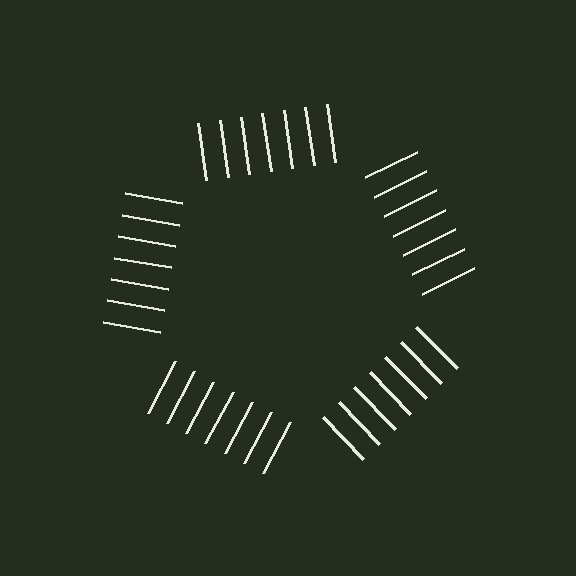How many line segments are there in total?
35 — 7 along each of the 5 edges.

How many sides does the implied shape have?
5 sides — the line-ends trace a pentagon.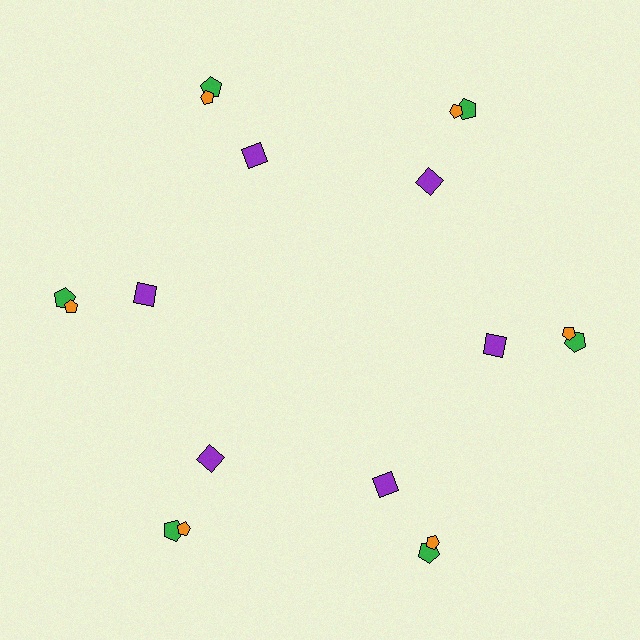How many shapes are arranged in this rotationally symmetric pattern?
There are 18 shapes, arranged in 6 groups of 3.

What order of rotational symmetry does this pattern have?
This pattern has 6-fold rotational symmetry.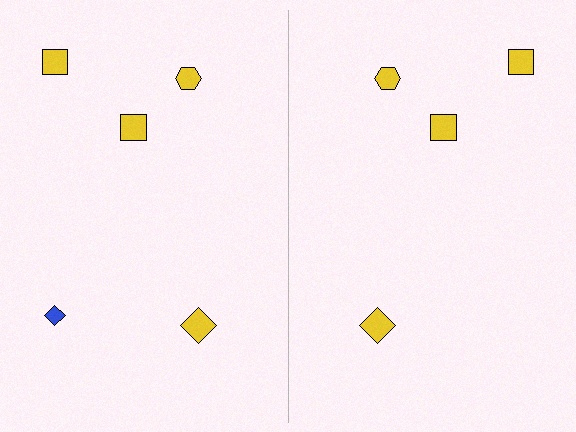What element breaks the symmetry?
A blue diamond is missing from the right side.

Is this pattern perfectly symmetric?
No, the pattern is not perfectly symmetric. A blue diamond is missing from the right side.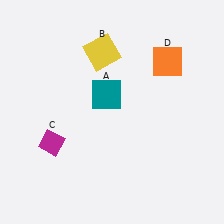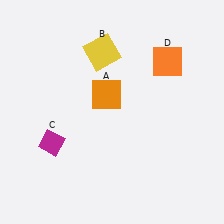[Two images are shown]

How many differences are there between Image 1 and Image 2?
There is 1 difference between the two images.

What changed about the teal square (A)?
In Image 1, A is teal. In Image 2, it changed to orange.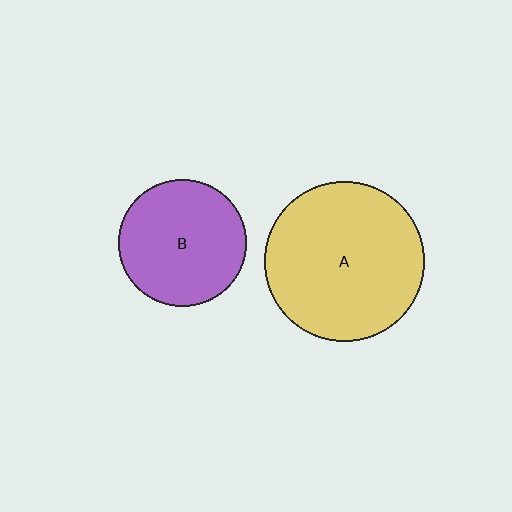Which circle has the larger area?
Circle A (yellow).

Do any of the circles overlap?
No, none of the circles overlap.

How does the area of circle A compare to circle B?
Approximately 1.6 times.